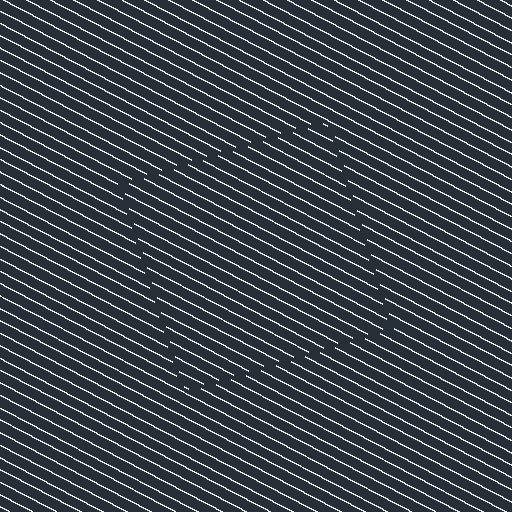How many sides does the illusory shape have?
4 sides — the line-ends trace a square.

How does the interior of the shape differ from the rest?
The interior of the shape contains the same grating, shifted by half a period — the contour is defined by the phase discontinuity where line-ends from the inner and outer gratings abut.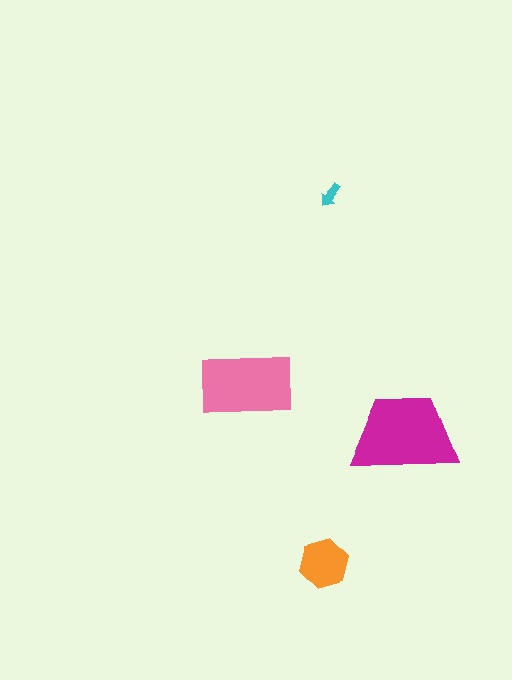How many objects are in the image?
There are 4 objects in the image.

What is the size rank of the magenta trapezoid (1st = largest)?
1st.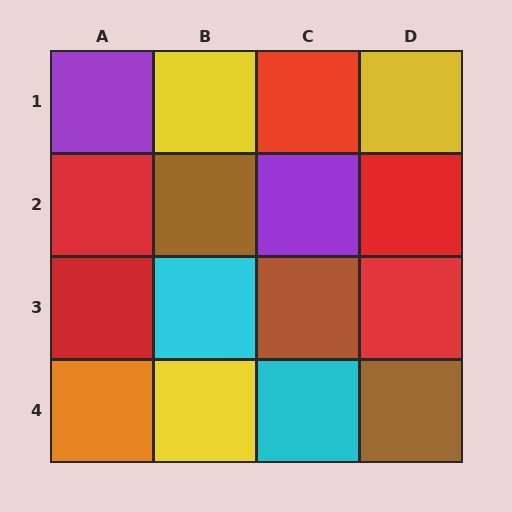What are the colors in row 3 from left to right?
Red, cyan, brown, red.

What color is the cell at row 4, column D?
Brown.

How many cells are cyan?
2 cells are cyan.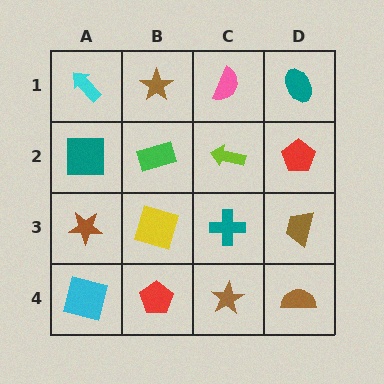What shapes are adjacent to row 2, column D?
A teal ellipse (row 1, column D), a brown trapezoid (row 3, column D), a lime arrow (row 2, column C).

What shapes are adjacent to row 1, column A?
A teal square (row 2, column A), a brown star (row 1, column B).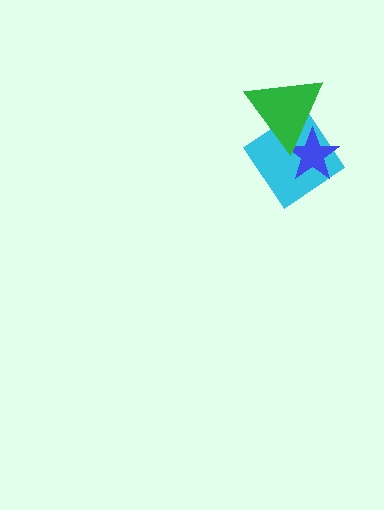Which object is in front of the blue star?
The green triangle is in front of the blue star.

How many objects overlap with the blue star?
2 objects overlap with the blue star.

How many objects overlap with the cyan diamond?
2 objects overlap with the cyan diamond.